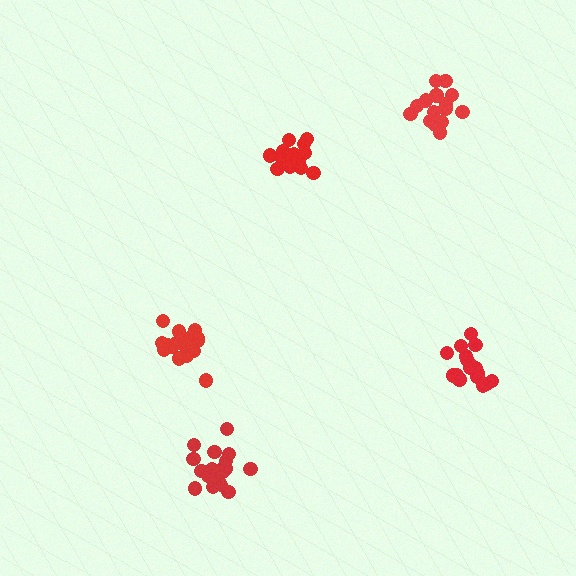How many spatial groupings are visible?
There are 5 spatial groupings.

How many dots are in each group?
Group 1: 20 dots, Group 2: 20 dots, Group 3: 19 dots, Group 4: 15 dots, Group 5: 19 dots (93 total).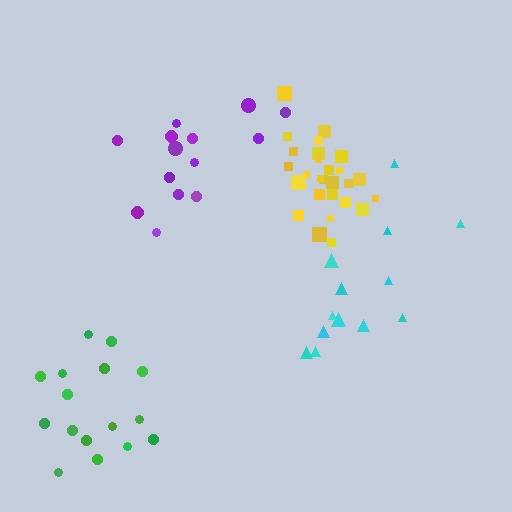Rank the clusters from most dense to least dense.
yellow, purple, green, cyan.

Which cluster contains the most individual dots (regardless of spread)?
Yellow (29).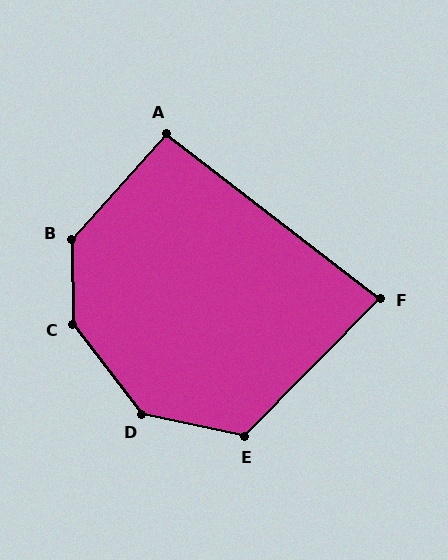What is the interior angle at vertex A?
Approximately 94 degrees (approximately right).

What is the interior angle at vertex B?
Approximately 137 degrees (obtuse).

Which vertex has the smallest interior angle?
F, at approximately 83 degrees.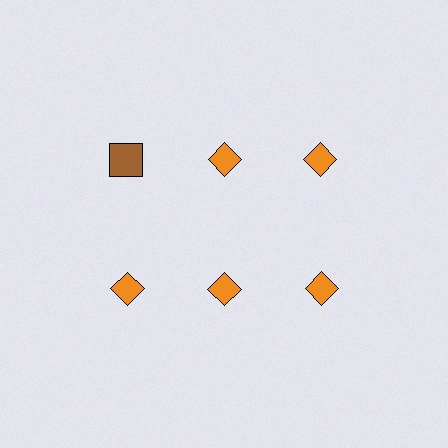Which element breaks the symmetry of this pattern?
The brown square in the top row, leftmost column breaks the symmetry. All other shapes are orange diamonds.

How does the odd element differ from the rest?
It differs in both color (brown instead of orange) and shape (square instead of diamond).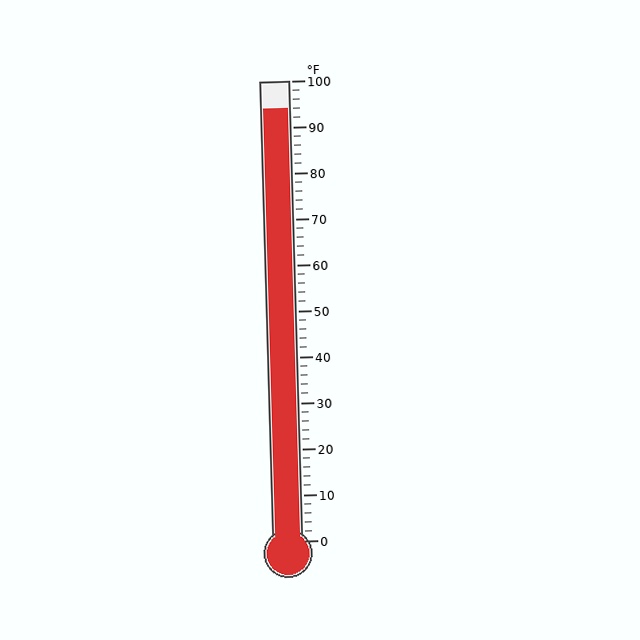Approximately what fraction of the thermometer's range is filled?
The thermometer is filled to approximately 95% of its range.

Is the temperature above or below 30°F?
The temperature is above 30°F.